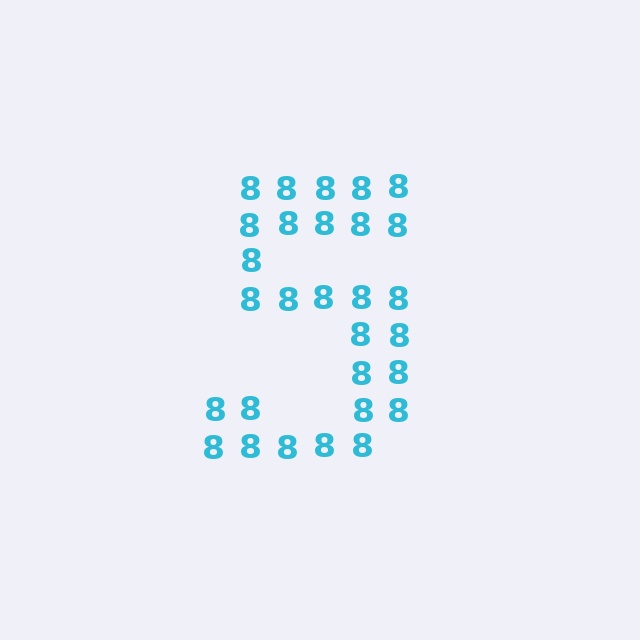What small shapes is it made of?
It is made of small digit 8's.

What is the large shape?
The large shape is the digit 5.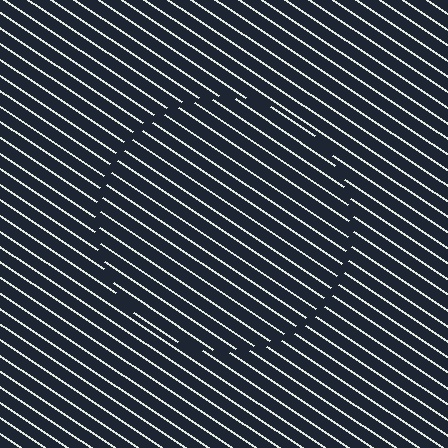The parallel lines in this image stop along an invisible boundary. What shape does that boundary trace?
An illusory circle. The interior of the shape contains the same grating, shifted by half a period — the contour is defined by the phase discontinuity where line-ends from the inner and outer gratings abut.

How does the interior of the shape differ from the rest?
The interior of the shape contains the same grating, shifted by half a period — the contour is defined by the phase discontinuity where line-ends from the inner and outer gratings abut.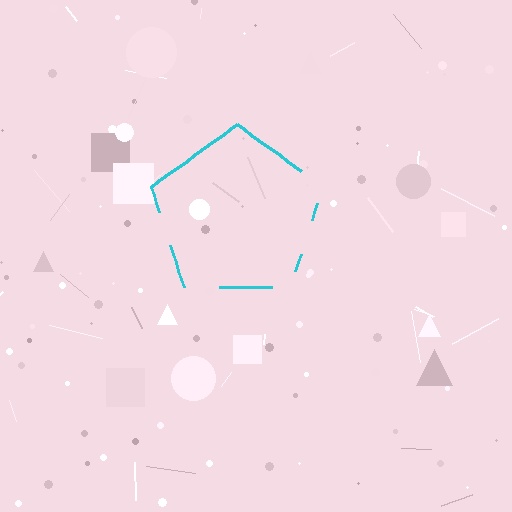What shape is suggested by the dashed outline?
The dashed outline suggests a pentagon.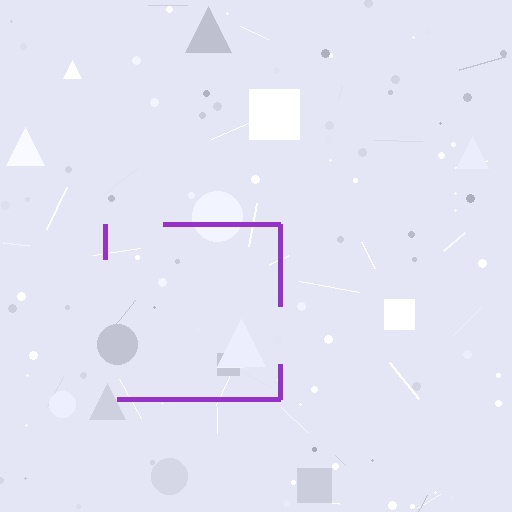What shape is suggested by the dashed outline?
The dashed outline suggests a square.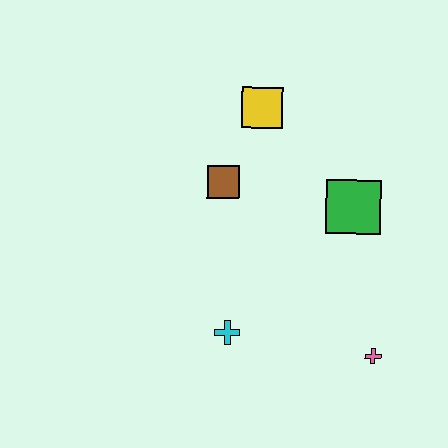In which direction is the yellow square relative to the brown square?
The yellow square is above the brown square.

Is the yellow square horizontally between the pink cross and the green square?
No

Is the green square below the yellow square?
Yes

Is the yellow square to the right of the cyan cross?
Yes